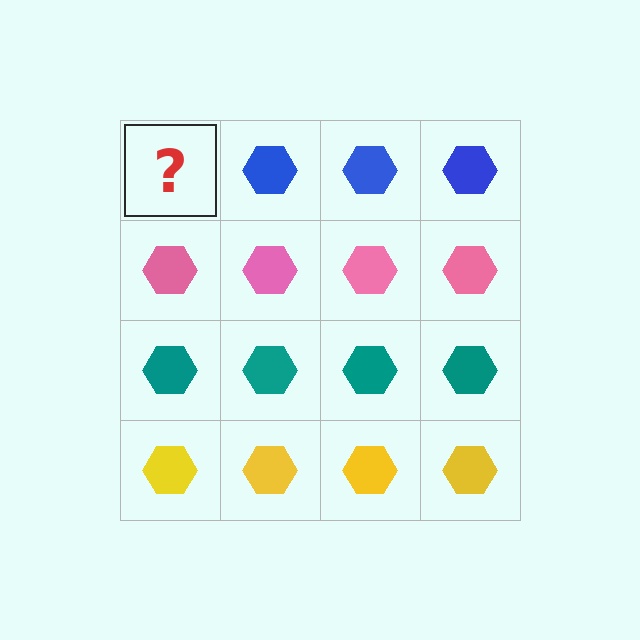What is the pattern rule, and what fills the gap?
The rule is that each row has a consistent color. The gap should be filled with a blue hexagon.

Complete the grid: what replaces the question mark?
The question mark should be replaced with a blue hexagon.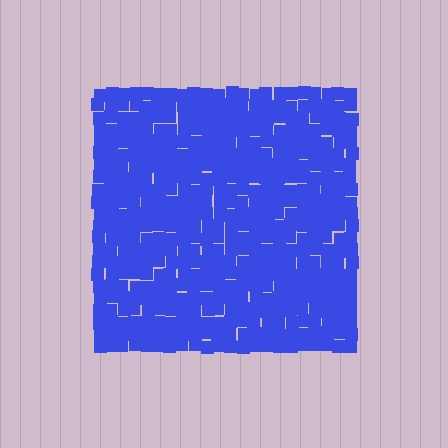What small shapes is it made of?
It is made of small squares.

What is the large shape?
The large shape is a square.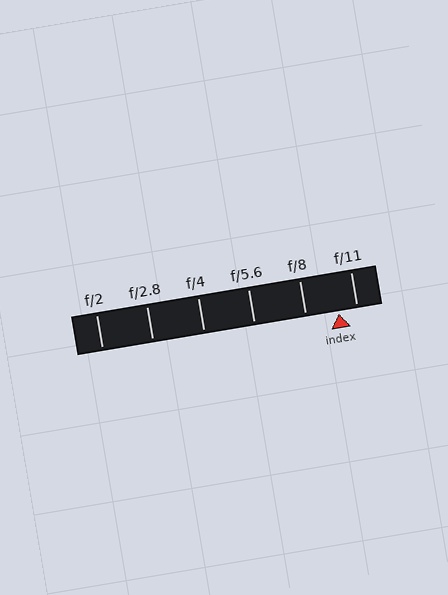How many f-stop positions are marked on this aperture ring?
There are 6 f-stop positions marked.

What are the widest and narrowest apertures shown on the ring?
The widest aperture shown is f/2 and the narrowest is f/11.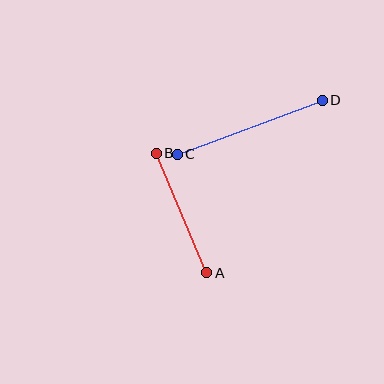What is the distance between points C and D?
The distance is approximately 155 pixels.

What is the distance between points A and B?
The distance is approximately 129 pixels.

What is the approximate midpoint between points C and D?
The midpoint is at approximately (250, 127) pixels.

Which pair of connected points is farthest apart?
Points C and D are farthest apart.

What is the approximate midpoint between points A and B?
The midpoint is at approximately (182, 213) pixels.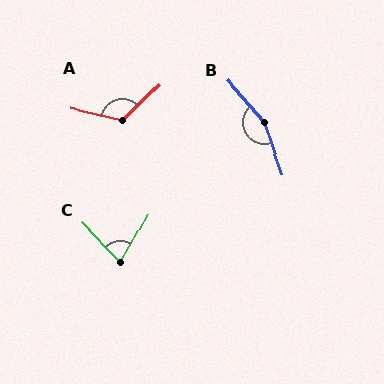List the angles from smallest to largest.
C (75°), A (123°), B (158°).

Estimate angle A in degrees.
Approximately 123 degrees.